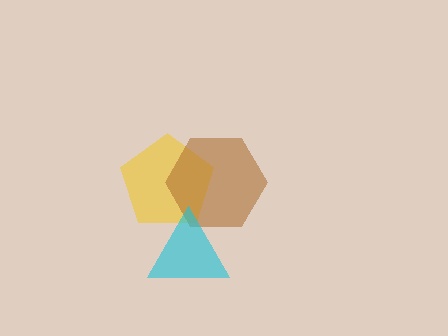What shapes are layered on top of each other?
The layered shapes are: a yellow pentagon, a brown hexagon, a cyan triangle.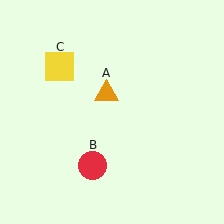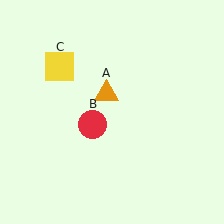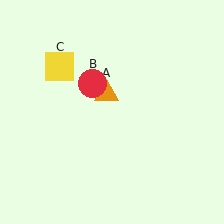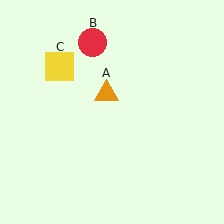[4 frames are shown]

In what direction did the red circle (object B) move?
The red circle (object B) moved up.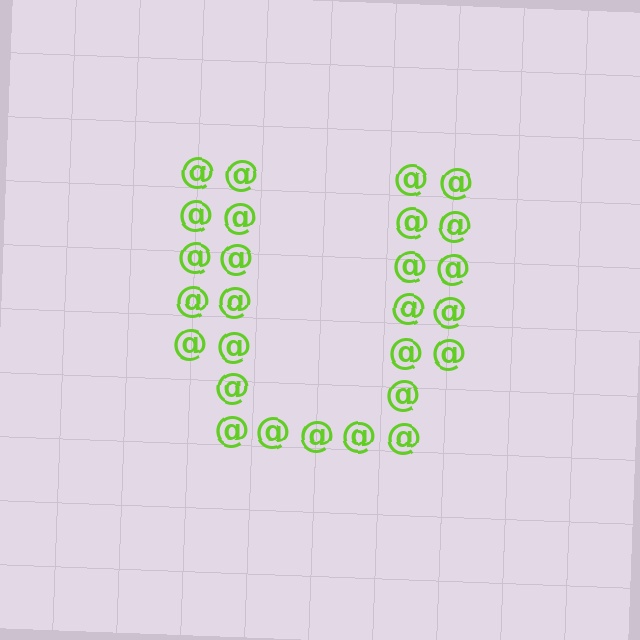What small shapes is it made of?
It is made of small at signs.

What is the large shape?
The large shape is the letter U.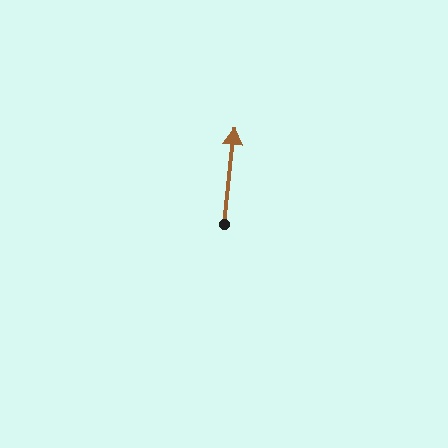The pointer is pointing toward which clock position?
Roughly 12 o'clock.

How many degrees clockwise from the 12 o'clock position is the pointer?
Approximately 6 degrees.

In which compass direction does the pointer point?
North.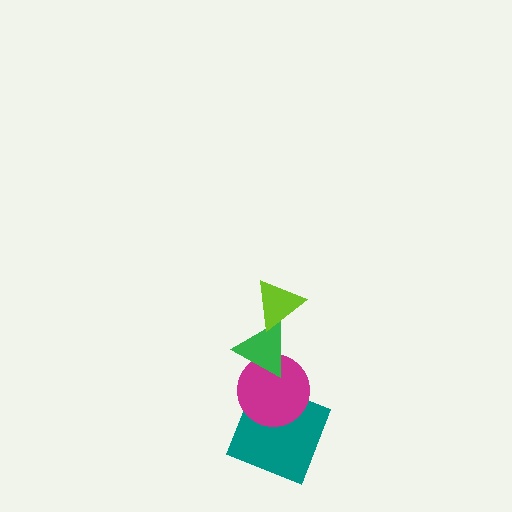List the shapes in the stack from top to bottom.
From top to bottom: the lime triangle, the green triangle, the magenta circle, the teal square.